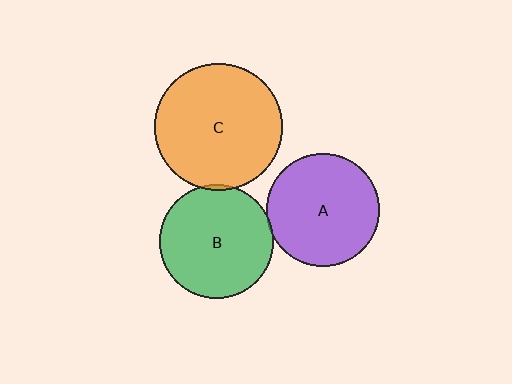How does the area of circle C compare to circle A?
Approximately 1.3 times.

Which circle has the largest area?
Circle C (orange).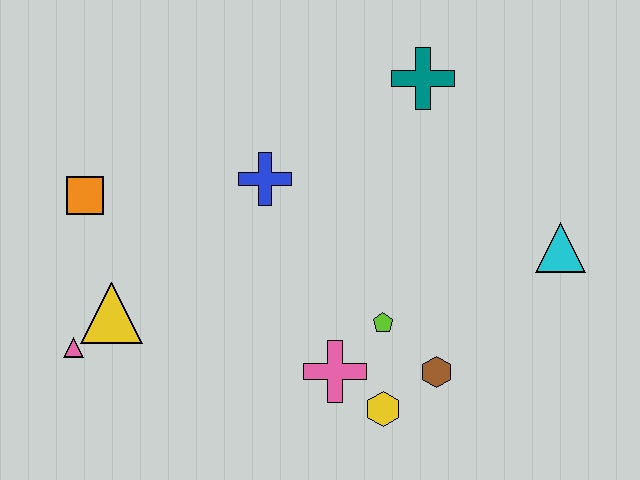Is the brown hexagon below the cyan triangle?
Yes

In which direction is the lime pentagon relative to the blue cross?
The lime pentagon is below the blue cross.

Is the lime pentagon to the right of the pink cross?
Yes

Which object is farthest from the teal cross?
The pink triangle is farthest from the teal cross.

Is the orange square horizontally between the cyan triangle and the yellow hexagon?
No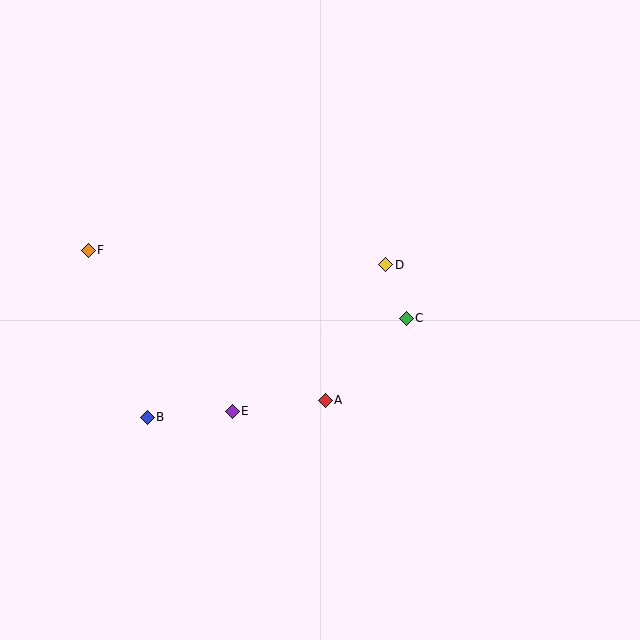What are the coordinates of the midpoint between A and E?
The midpoint between A and E is at (279, 406).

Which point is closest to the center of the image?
Point A at (325, 400) is closest to the center.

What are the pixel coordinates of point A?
Point A is at (325, 400).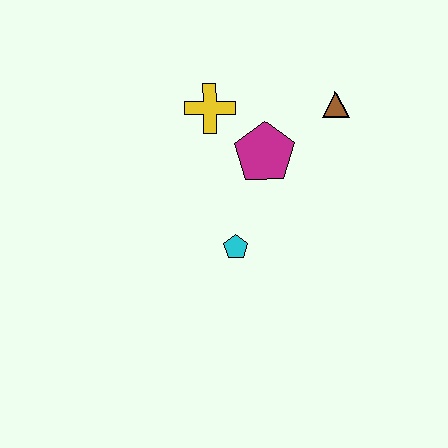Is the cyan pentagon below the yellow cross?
Yes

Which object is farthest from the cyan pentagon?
The brown triangle is farthest from the cyan pentagon.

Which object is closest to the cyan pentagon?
The magenta pentagon is closest to the cyan pentagon.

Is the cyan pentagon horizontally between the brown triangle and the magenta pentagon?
No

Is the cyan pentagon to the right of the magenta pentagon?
No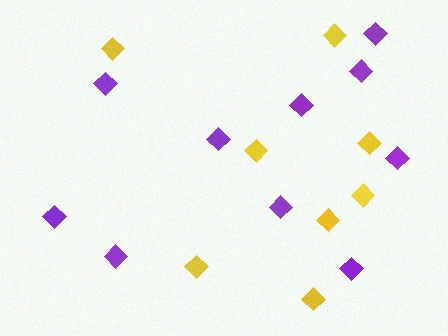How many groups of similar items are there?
There are 2 groups: one group of purple diamonds (10) and one group of yellow diamonds (8).